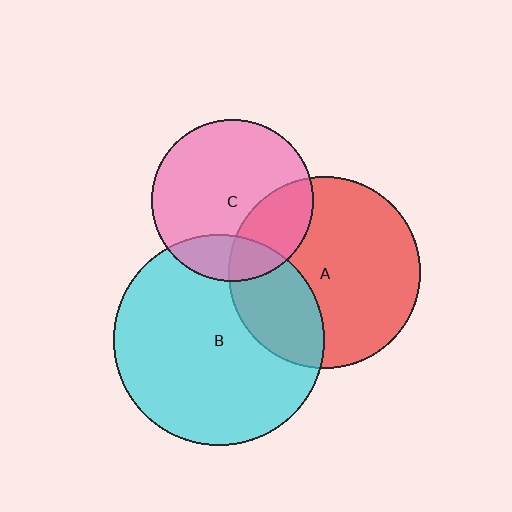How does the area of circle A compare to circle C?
Approximately 1.4 times.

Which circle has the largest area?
Circle B (cyan).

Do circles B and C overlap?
Yes.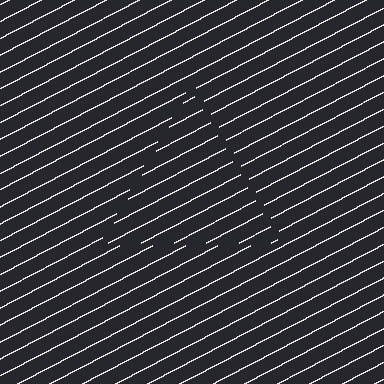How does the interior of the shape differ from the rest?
The interior of the shape contains the same grating, shifted by half a period — the contour is defined by the phase discontinuity where line-ends from the inner and outer gratings abut.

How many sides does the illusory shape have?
3 sides — the line-ends trace a triangle.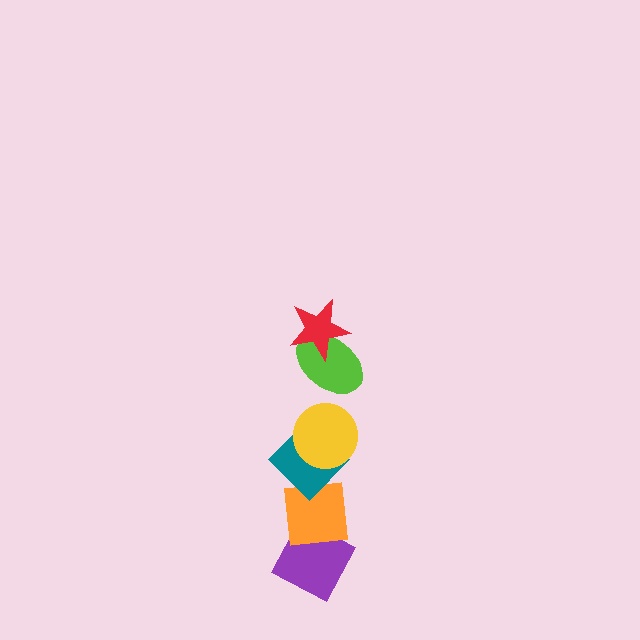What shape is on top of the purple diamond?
The orange square is on top of the purple diamond.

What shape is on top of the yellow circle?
The lime ellipse is on top of the yellow circle.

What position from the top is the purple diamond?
The purple diamond is 6th from the top.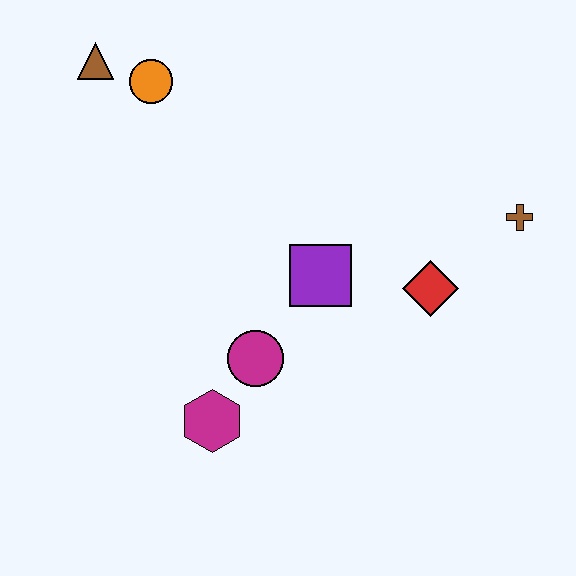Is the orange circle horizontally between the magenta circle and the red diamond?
No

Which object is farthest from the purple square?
The brown triangle is farthest from the purple square.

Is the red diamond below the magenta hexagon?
No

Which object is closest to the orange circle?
The brown triangle is closest to the orange circle.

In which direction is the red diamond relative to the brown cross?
The red diamond is to the left of the brown cross.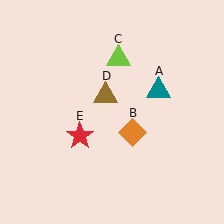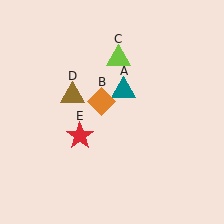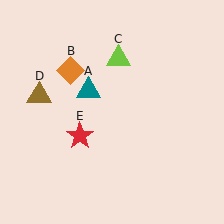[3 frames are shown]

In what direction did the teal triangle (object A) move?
The teal triangle (object A) moved left.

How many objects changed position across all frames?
3 objects changed position: teal triangle (object A), orange diamond (object B), brown triangle (object D).